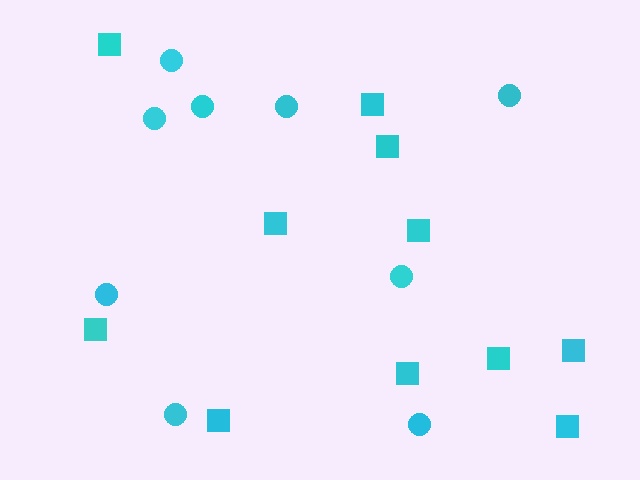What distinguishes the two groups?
There are 2 groups: one group of circles (9) and one group of squares (11).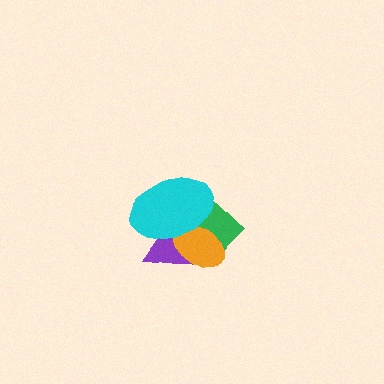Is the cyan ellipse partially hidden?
No, no other shape covers it.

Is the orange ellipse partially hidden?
Yes, it is partially covered by another shape.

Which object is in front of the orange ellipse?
The cyan ellipse is in front of the orange ellipse.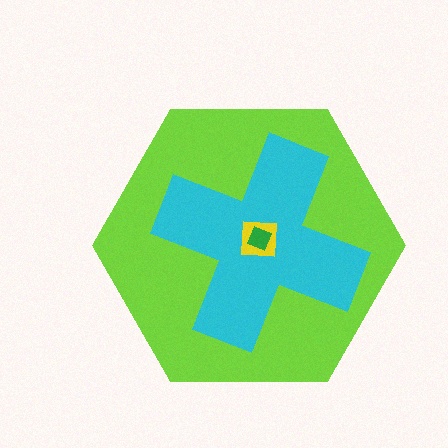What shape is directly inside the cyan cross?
The yellow square.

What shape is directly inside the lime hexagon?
The cyan cross.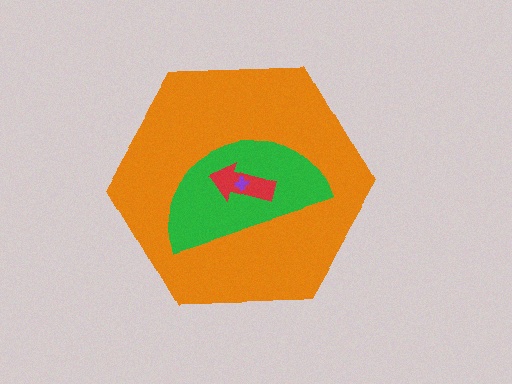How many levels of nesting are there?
4.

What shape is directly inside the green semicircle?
The red arrow.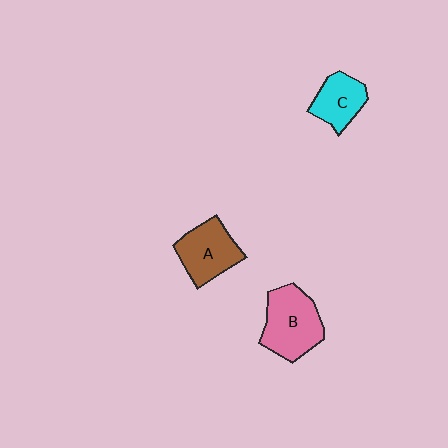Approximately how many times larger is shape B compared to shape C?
Approximately 1.5 times.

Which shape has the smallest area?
Shape C (cyan).